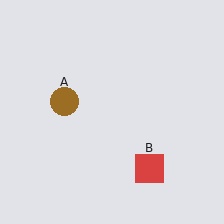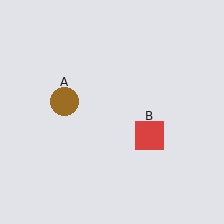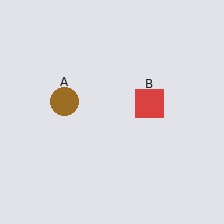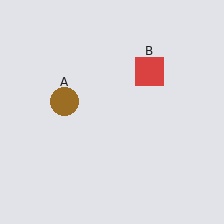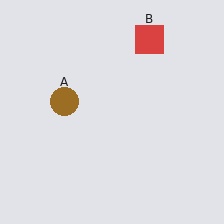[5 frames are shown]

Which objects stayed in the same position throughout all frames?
Brown circle (object A) remained stationary.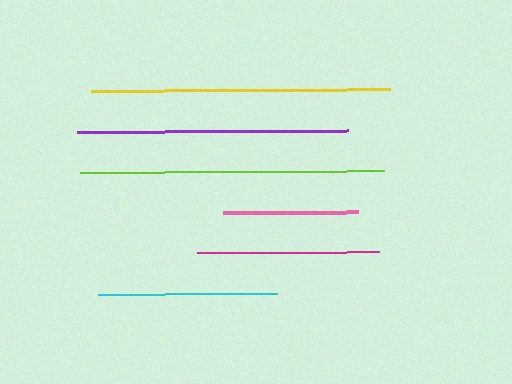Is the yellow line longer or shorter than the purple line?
The yellow line is longer than the purple line.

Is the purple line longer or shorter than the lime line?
The lime line is longer than the purple line.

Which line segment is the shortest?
The pink line is the shortest at approximately 134 pixels.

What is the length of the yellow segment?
The yellow segment is approximately 299 pixels long.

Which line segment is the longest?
The lime line is the longest at approximately 304 pixels.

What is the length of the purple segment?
The purple segment is approximately 271 pixels long.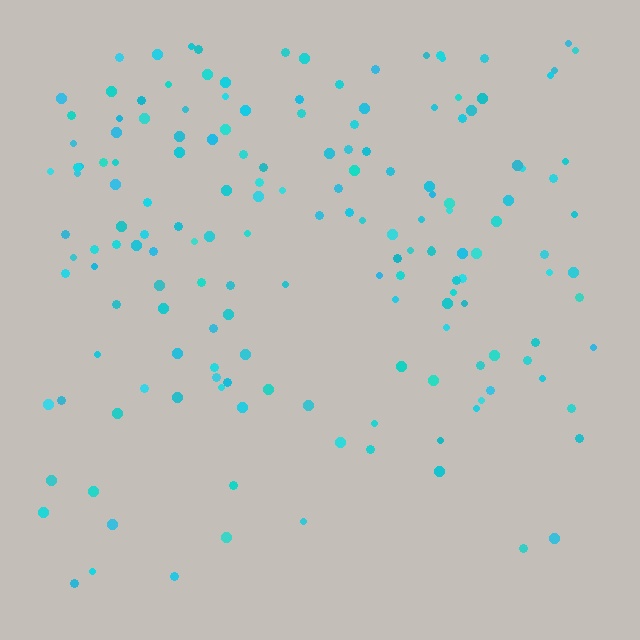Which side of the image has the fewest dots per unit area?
The bottom.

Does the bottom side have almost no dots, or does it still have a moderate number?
Still a moderate number, just noticeably fewer than the top.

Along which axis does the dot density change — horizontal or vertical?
Vertical.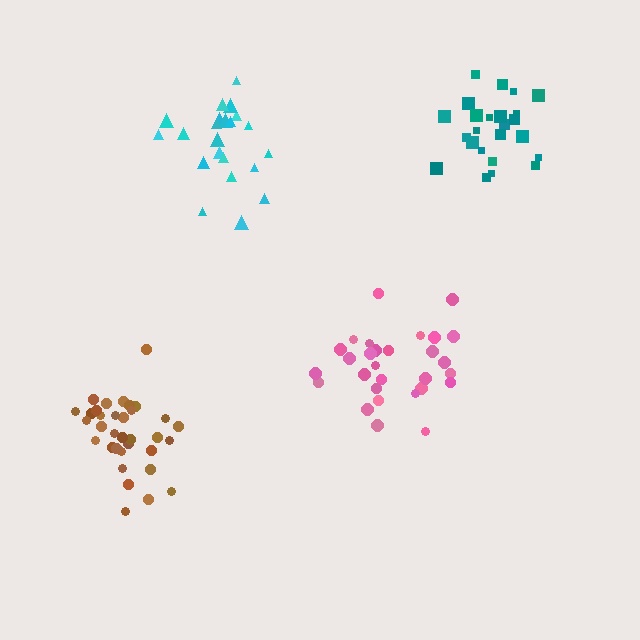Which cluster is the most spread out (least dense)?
Pink.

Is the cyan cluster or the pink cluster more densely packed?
Cyan.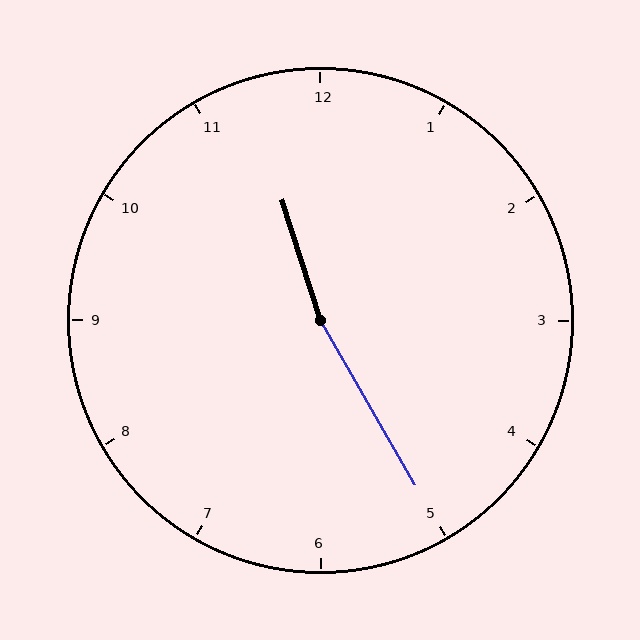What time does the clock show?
11:25.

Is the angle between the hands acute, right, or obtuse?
It is obtuse.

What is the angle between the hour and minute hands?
Approximately 168 degrees.